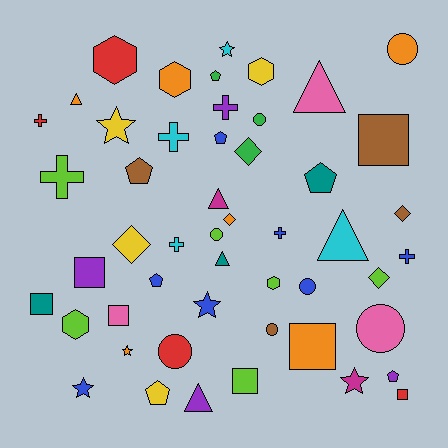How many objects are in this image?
There are 50 objects.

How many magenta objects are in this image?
There are 2 magenta objects.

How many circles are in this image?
There are 7 circles.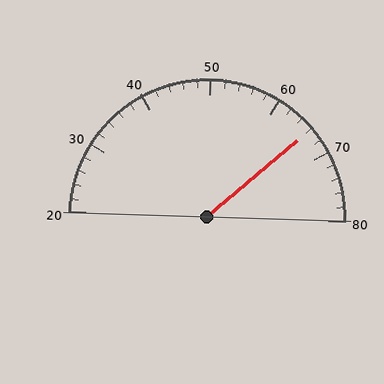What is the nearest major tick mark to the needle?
The nearest major tick mark is 70.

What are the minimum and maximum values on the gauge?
The gauge ranges from 20 to 80.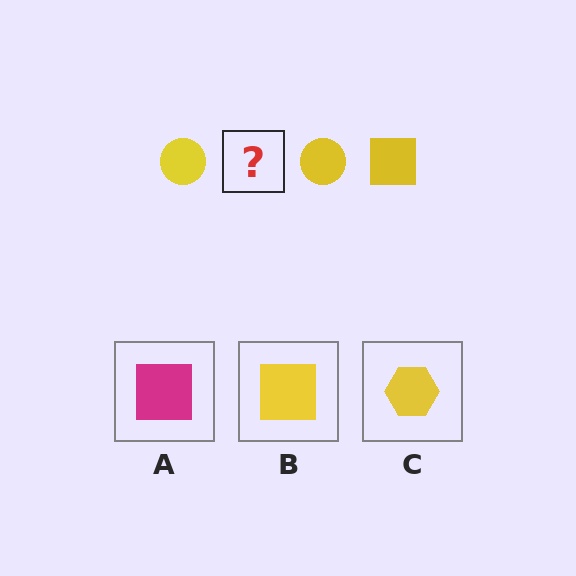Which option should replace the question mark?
Option B.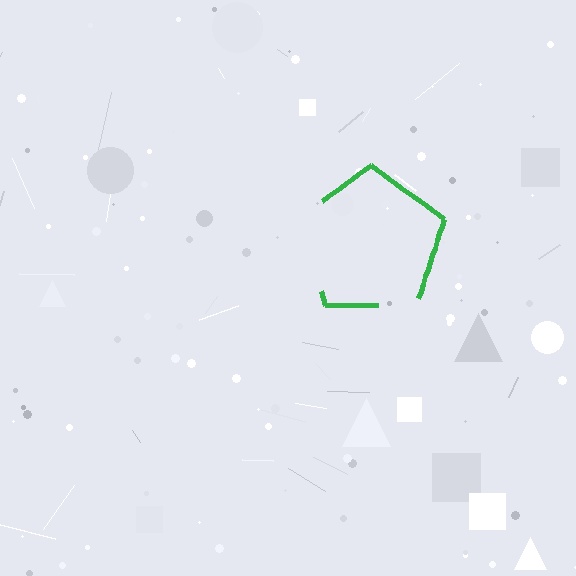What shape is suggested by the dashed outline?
The dashed outline suggests a pentagon.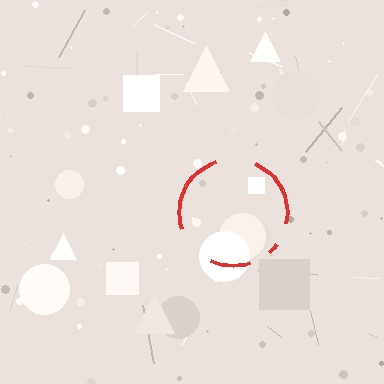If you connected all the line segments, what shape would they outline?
They would outline a circle.